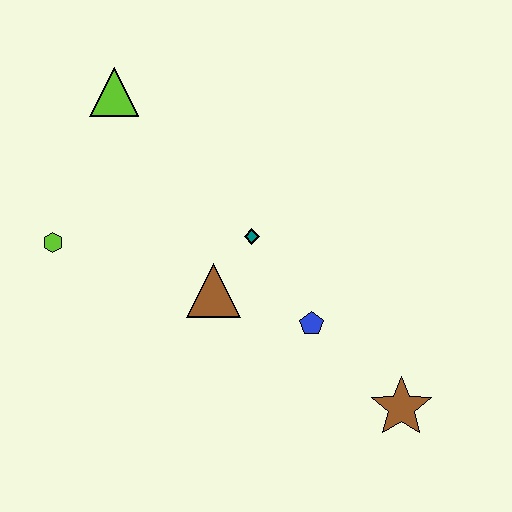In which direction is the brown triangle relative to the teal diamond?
The brown triangle is below the teal diamond.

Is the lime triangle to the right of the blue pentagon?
No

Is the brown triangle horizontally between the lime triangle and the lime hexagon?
No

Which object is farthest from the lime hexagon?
The brown star is farthest from the lime hexagon.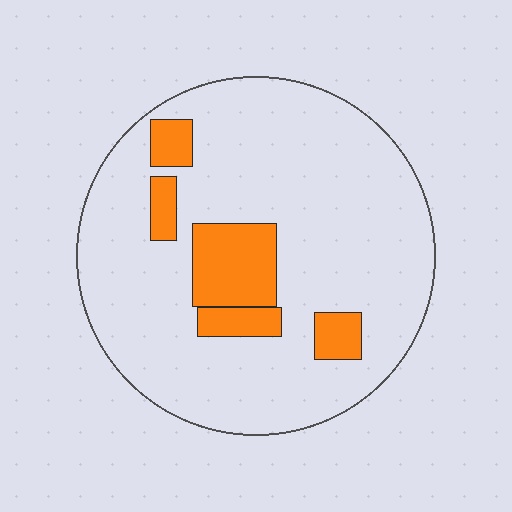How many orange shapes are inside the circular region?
5.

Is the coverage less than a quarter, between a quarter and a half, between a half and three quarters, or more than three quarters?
Less than a quarter.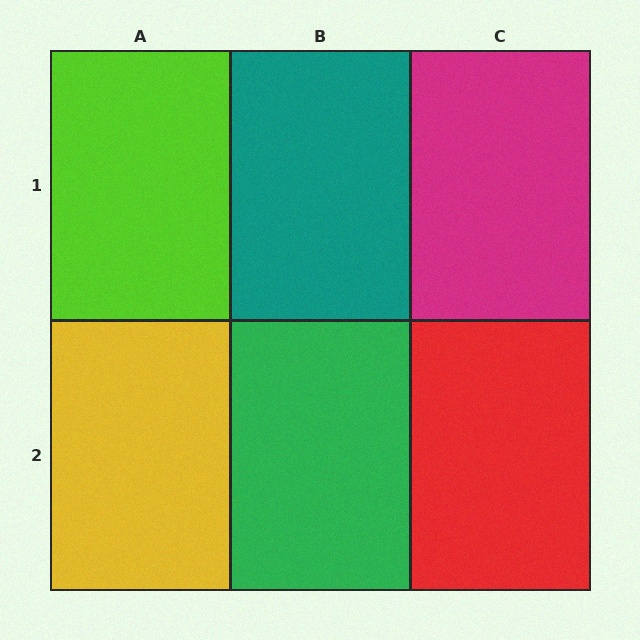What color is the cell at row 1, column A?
Lime.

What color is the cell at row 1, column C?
Magenta.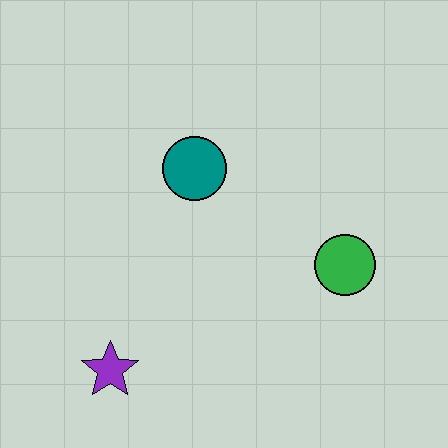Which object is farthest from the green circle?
The purple star is farthest from the green circle.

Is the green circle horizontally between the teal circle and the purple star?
No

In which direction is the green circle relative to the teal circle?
The green circle is to the right of the teal circle.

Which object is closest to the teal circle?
The green circle is closest to the teal circle.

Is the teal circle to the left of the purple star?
No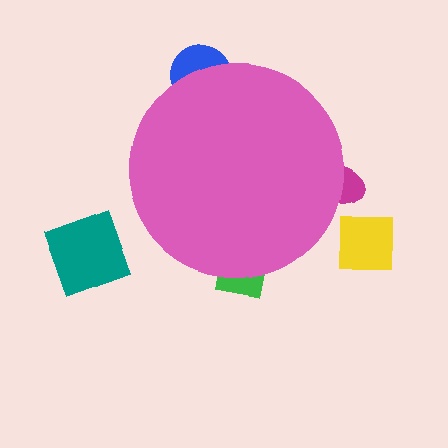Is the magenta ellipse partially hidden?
Yes, the magenta ellipse is partially hidden behind the pink circle.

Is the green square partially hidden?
Yes, the green square is partially hidden behind the pink circle.